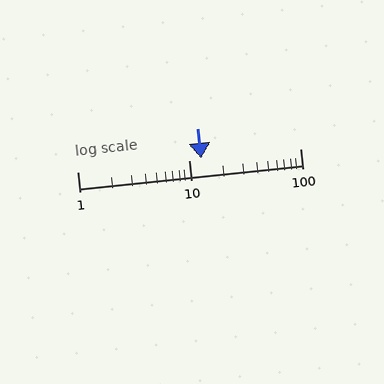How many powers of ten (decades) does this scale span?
The scale spans 2 decades, from 1 to 100.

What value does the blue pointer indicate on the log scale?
The pointer indicates approximately 13.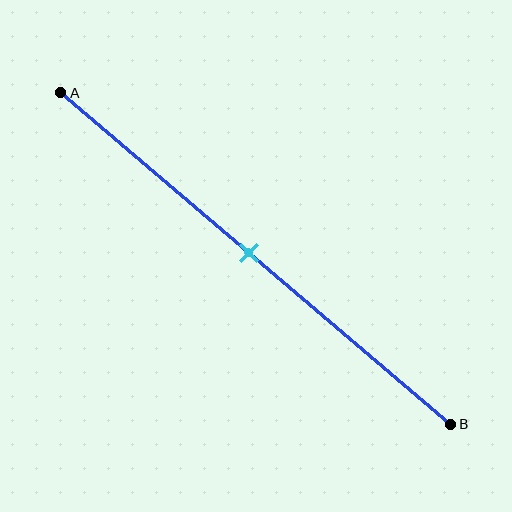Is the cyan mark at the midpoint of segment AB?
Yes, the mark is approximately at the midpoint.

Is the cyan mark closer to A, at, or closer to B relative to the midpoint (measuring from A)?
The cyan mark is approximately at the midpoint of segment AB.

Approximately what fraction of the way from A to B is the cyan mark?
The cyan mark is approximately 50% of the way from A to B.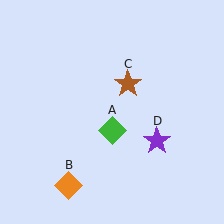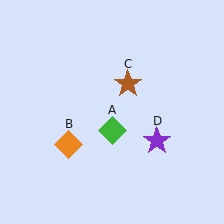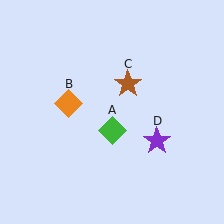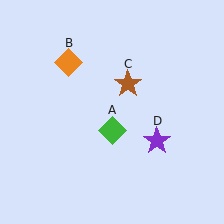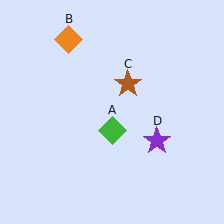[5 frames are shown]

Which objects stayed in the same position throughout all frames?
Green diamond (object A) and brown star (object C) and purple star (object D) remained stationary.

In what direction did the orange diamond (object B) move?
The orange diamond (object B) moved up.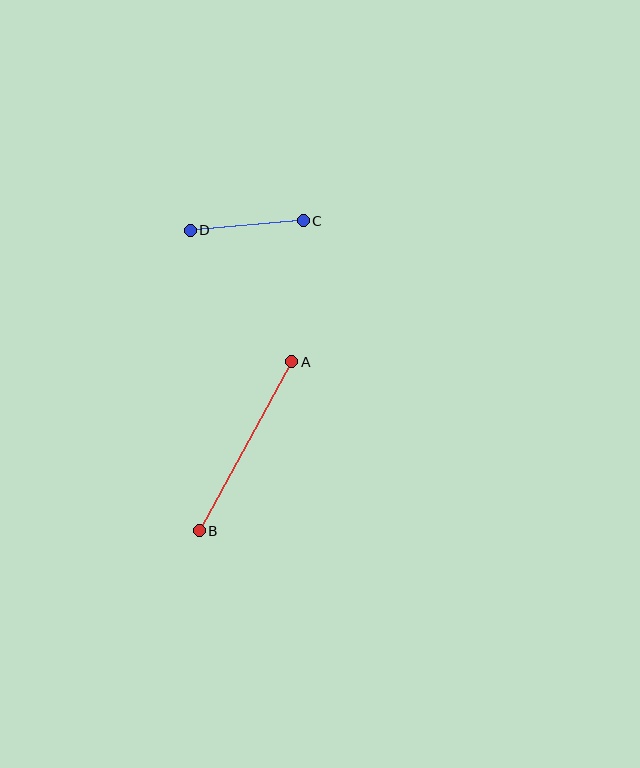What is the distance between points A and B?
The distance is approximately 193 pixels.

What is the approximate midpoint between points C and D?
The midpoint is at approximately (247, 226) pixels.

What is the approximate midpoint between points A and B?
The midpoint is at approximately (245, 446) pixels.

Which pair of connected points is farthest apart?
Points A and B are farthest apart.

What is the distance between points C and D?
The distance is approximately 113 pixels.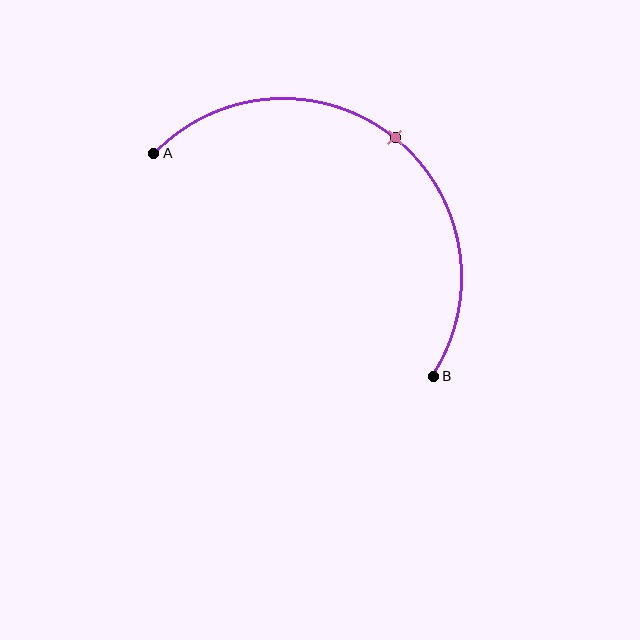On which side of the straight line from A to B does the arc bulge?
The arc bulges above and to the right of the straight line connecting A and B.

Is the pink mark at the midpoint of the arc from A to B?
Yes. The pink mark lies on the arc at equal arc-length from both A and B — it is the arc midpoint.